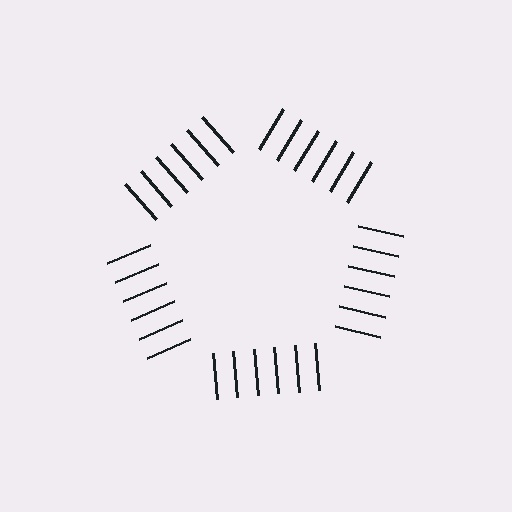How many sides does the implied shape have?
5 sides — the line-ends trace a pentagon.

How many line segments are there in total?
30 — 6 along each of the 5 edges.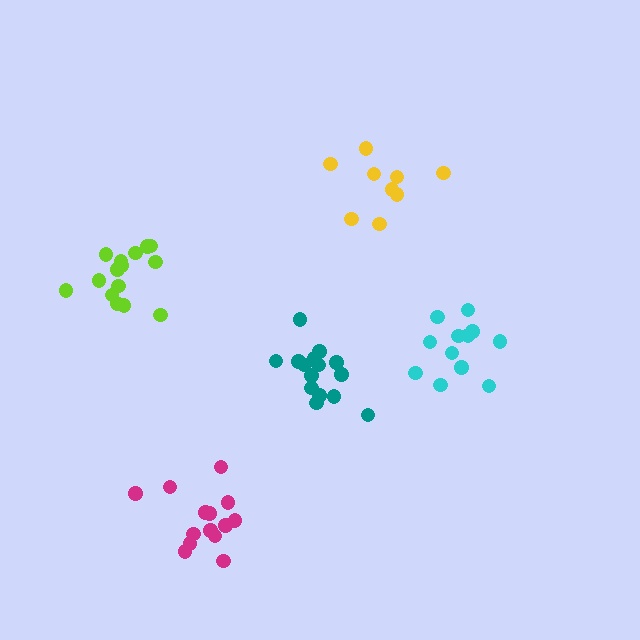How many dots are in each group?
Group 1: 14 dots, Group 2: 9 dots, Group 3: 15 dots, Group 4: 12 dots, Group 5: 15 dots (65 total).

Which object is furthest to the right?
The cyan cluster is rightmost.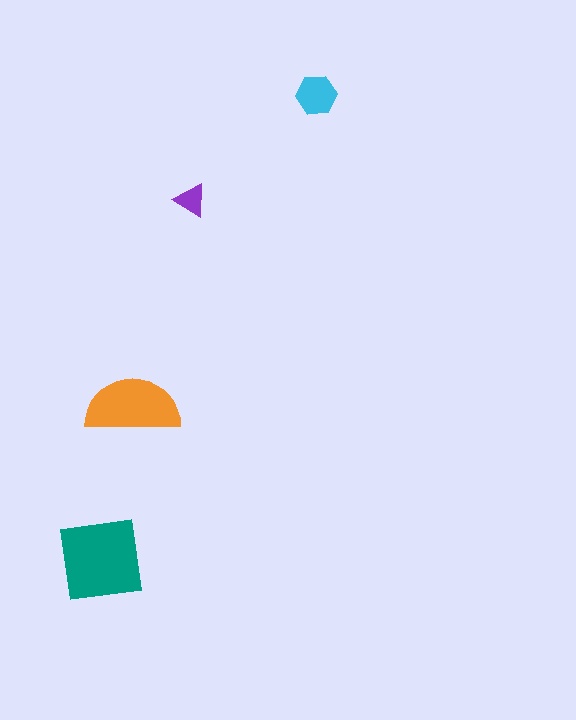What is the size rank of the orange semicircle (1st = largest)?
2nd.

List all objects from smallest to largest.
The purple triangle, the cyan hexagon, the orange semicircle, the teal square.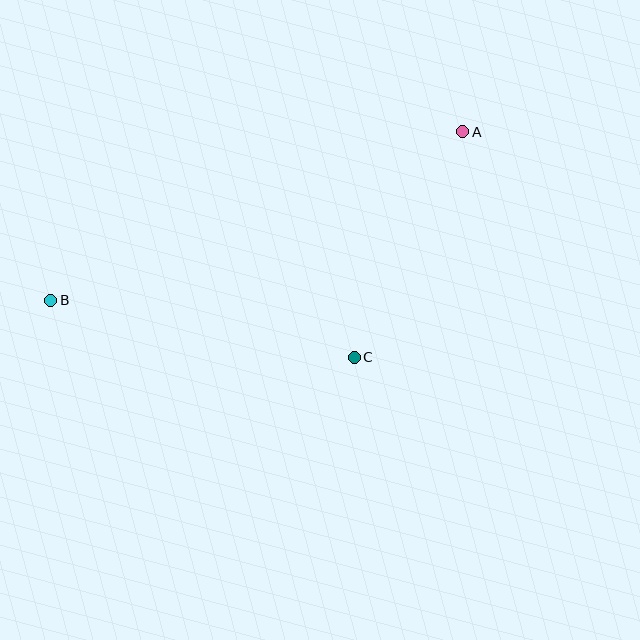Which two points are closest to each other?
Points A and C are closest to each other.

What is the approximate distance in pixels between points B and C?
The distance between B and C is approximately 309 pixels.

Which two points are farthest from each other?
Points A and B are farthest from each other.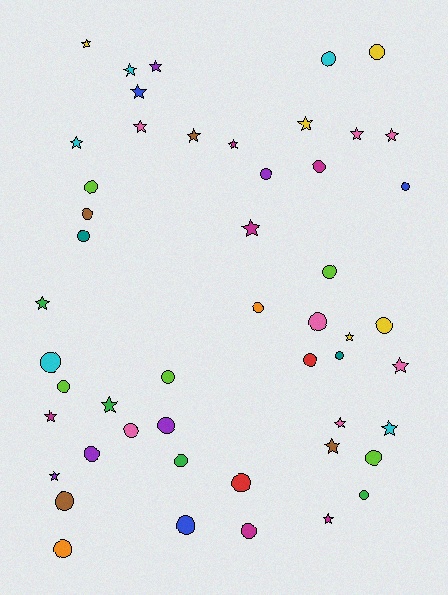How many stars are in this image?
There are 22 stars.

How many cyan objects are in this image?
There are 5 cyan objects.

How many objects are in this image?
There are 50 objects.